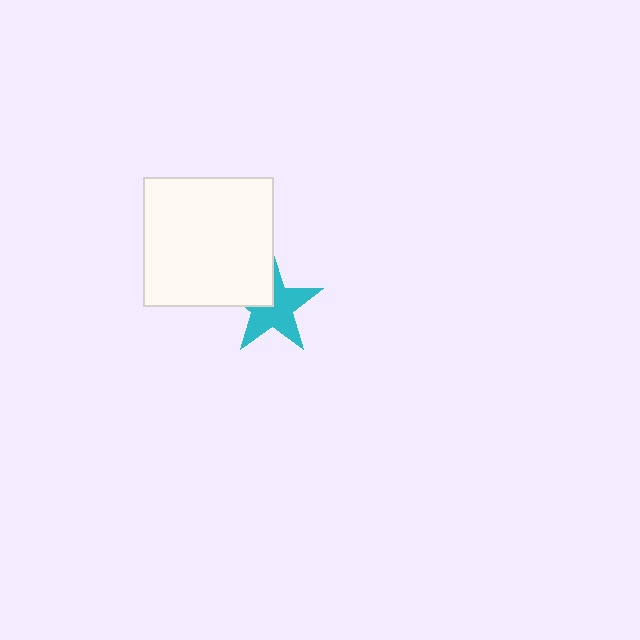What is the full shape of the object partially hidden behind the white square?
The partially hidden object is a cyan star.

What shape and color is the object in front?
The object in front is a white square.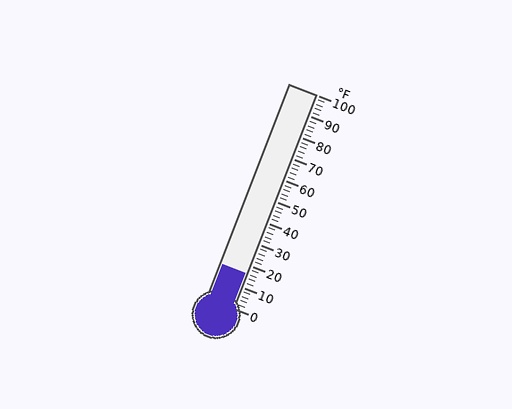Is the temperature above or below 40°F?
The temperature is below 40°F.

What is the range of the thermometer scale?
The thermometer scale ranges from 0°F to 100°F.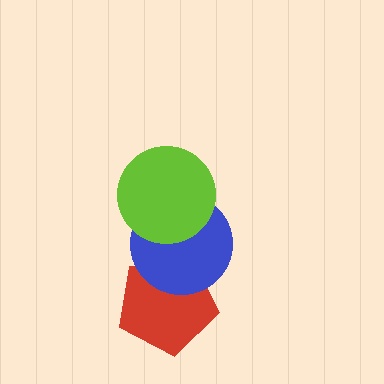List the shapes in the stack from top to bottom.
From top to bottom: the lime circle, the blue circle, the red pentagon.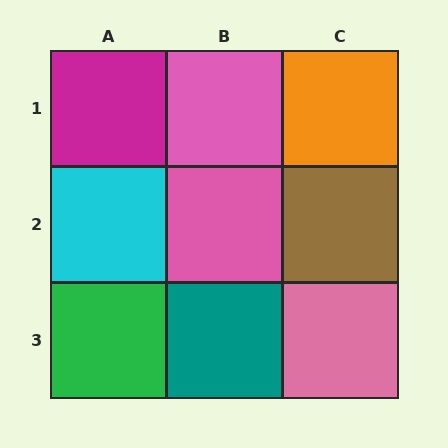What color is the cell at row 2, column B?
Pink.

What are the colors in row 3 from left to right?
Green, teal, pink.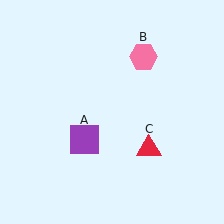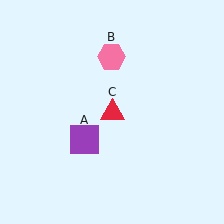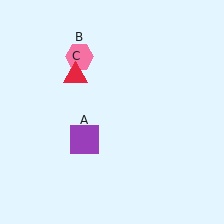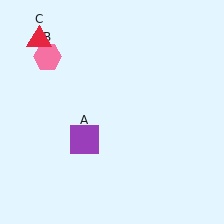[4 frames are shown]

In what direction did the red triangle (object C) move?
The red triangle (object C) moved up and to the left.